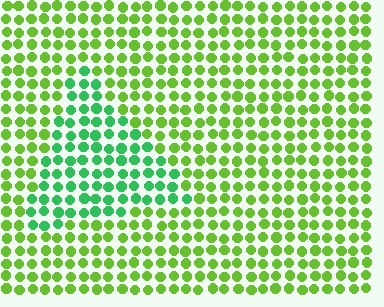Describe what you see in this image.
The image is filled with small lime elements in a uniform arrangement. A triangle-shaped region is visible where the elements are tinted to a slightly different hue, forming a subtle color boundary.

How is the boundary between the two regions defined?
The boundary is defined purely by a slight shift in hue (about 41 degrees). Spacing, size, and orientation are identical on both sides.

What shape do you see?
I see a triangle.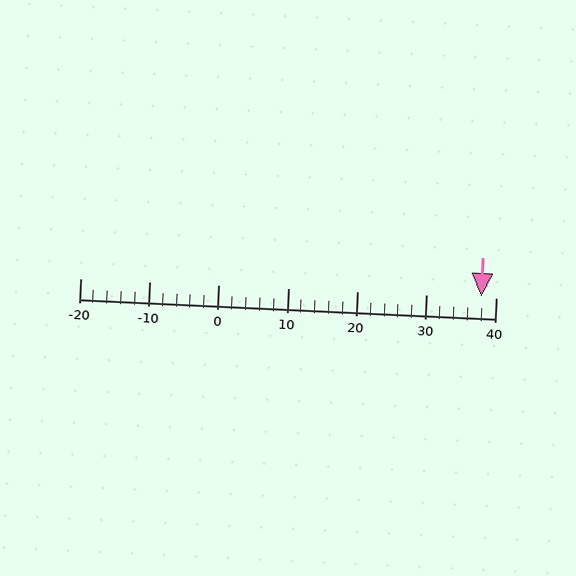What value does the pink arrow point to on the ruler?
The pink arrow points to approximately 38.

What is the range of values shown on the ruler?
The ruler shows values from -20 to 40.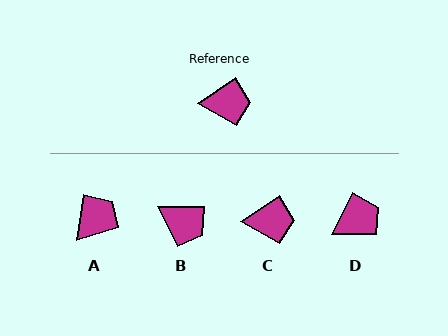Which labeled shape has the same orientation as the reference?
C.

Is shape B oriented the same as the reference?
No, it is off by about 35 degrees.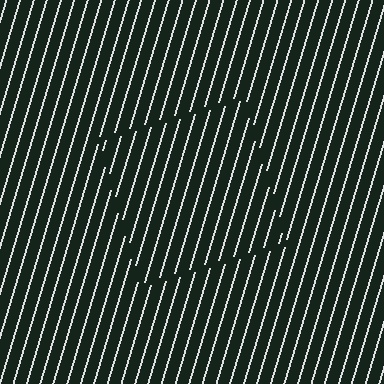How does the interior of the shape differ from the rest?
The interior of the shape contains the same grating, shifted by half a period — the contour is defined by the phase discontinuity where line-ends from the inner and outer gratings abut.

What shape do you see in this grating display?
An illusory square. The interior of the shape contains the same grating, shifted by half a period — the contour is defined by the phase discontinuity where line-ends from the inner and outer gratings abut.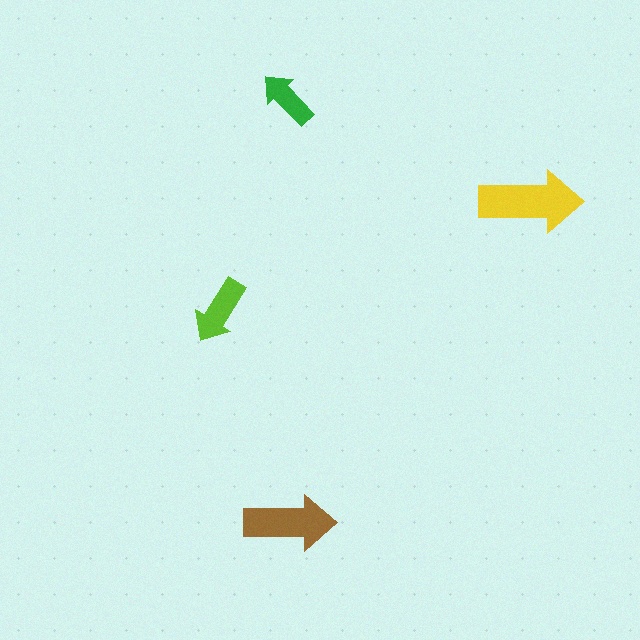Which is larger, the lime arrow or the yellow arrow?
The yellow one.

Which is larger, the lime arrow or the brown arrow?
The brown one.